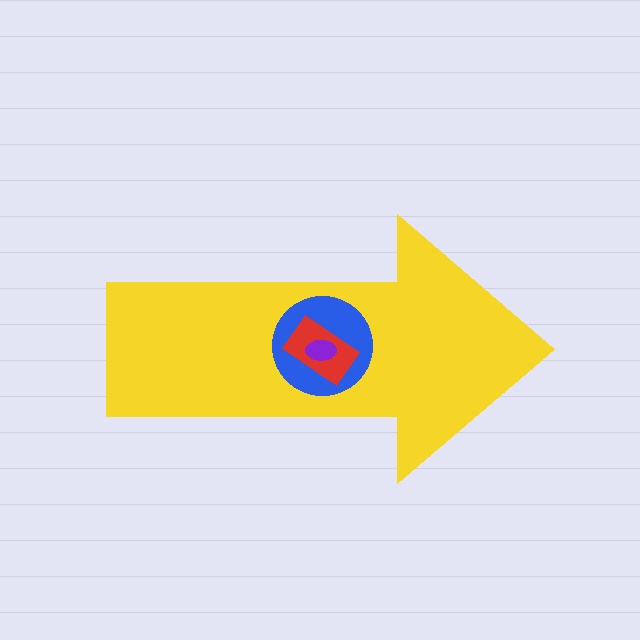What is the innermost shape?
The purple ellipse.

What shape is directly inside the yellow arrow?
The blue circle.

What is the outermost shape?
The yellow arrow.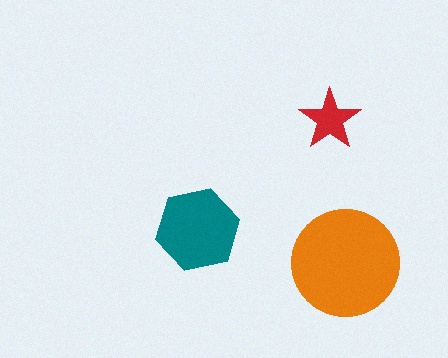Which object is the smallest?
The red star.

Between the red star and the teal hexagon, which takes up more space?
The teal hexagon.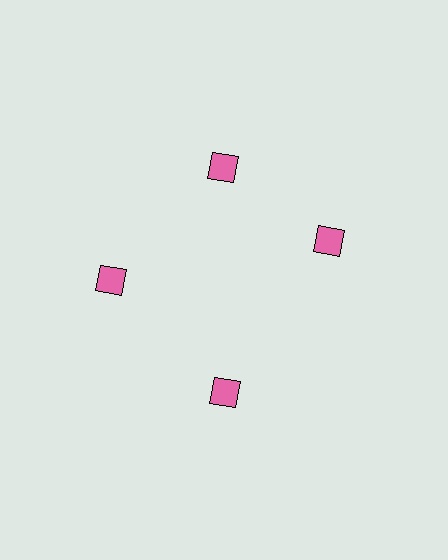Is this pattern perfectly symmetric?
No. The 4 pink squares are arranged in a ring, but one element near the 3 o'clock position is rotated out of alignment along the ring, breaking the 4-fold rotational symmetry.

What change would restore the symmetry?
The symmetry would be restored by rotating it back into even spacing with its neighbors so that all 4 squares sit at equal angles and equal distance from the center.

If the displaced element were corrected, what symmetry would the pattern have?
It would have 4-fold rotational symmetry — the pattern would map onto itself every 90 degrees.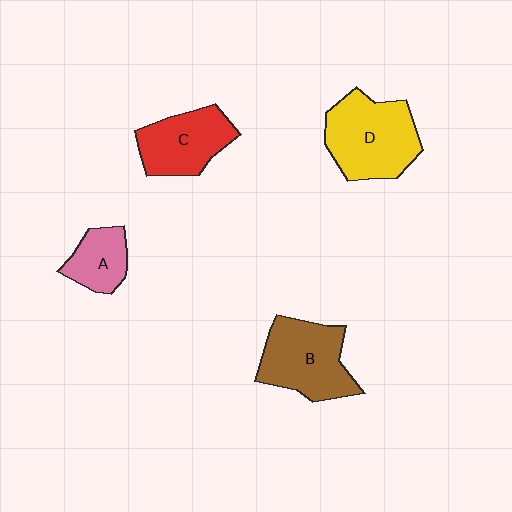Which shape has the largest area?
Shape D (yellow).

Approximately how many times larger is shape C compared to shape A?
Approximately 1.5 times.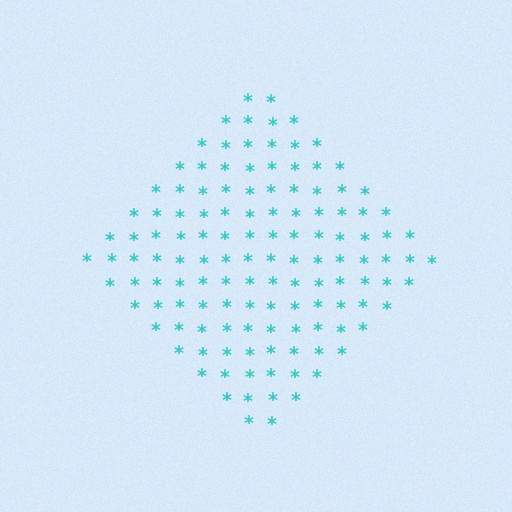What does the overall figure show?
The overall figure shows a diamond.